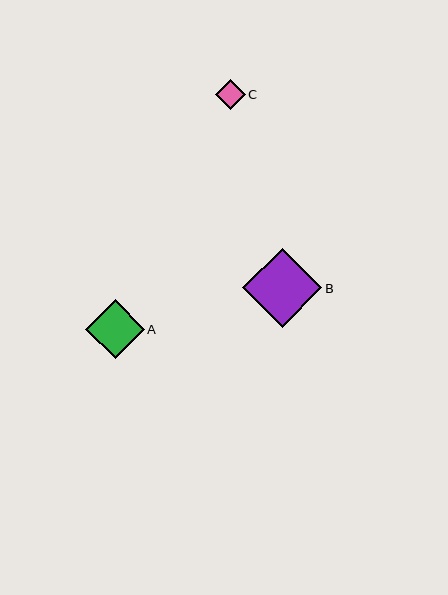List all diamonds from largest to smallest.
From largest to smallest: B, A, C.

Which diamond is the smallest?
Diamond C is the smallest with a size of approximately 30 pixels.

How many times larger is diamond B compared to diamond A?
Diamond B is approximately 1.4 times the size of diamond A.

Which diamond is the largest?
Diamond B is the largest with a size of approximately 79 pixels.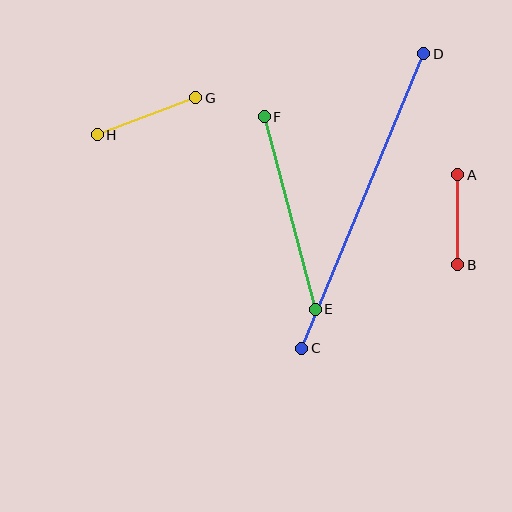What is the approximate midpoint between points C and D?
The midpoint is at approximately (363, 201) pixels.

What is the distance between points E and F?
The distance is approximately 199 pixels.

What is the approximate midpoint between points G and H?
The midpoint is at approximately (147, 116) pixels.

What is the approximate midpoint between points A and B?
The midpoint is at approximately (458, 220) pixels.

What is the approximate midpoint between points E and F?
The midpoint is at approximately (290, 213) pixels.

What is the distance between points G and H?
The distance is approximately 105 pixels.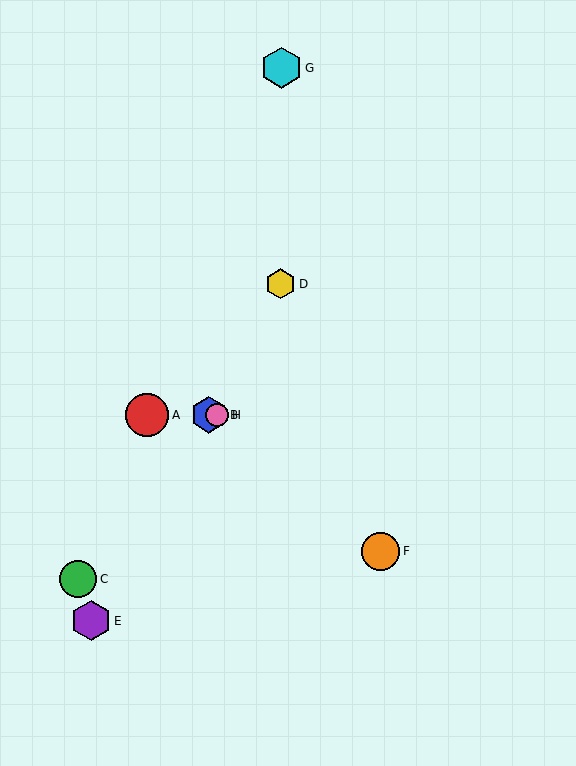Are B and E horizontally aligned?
No, B is at y≈415 and E is at y≈621.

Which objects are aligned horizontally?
Objects A, B, H are aligned horizontally.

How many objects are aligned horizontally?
3 objects (A, B, H) are aligned horizontally.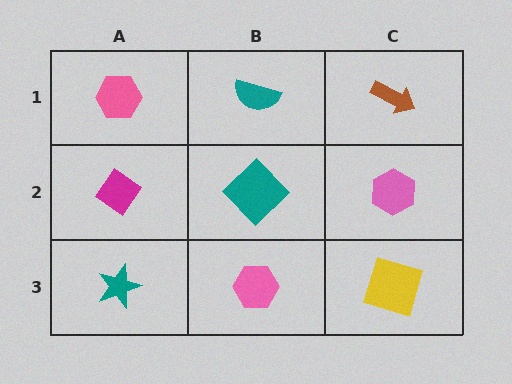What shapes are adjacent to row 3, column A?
A magenta diamond (row 2, column A), a pink hexagon (row 3, column B).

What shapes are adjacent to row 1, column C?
A pink hexagon (row 2, column C), a teal semicircle (row 1, column B).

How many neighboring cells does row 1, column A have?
2.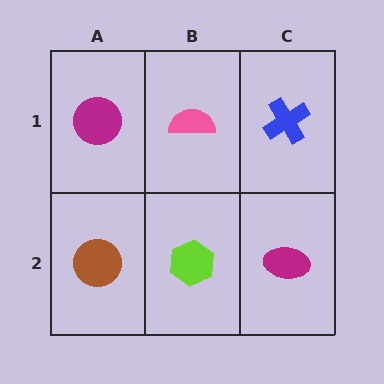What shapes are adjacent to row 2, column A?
A magenta circle (row 1, column A), a lime hexagon (row 2, column B).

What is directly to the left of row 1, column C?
A pink semicircle.